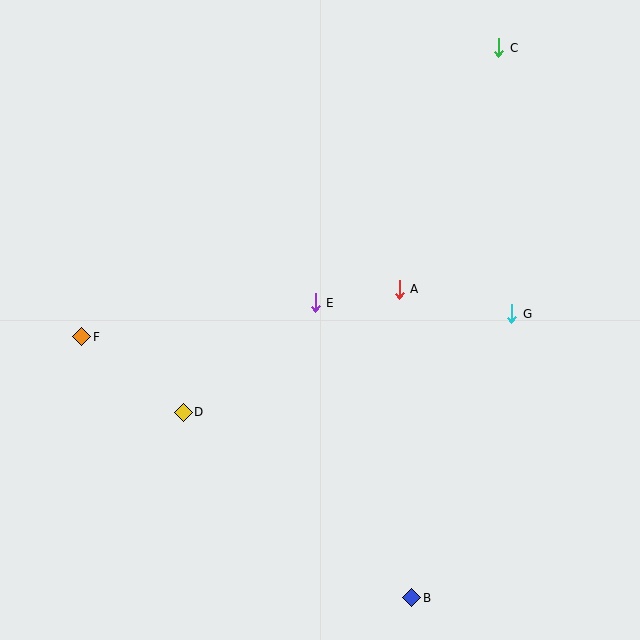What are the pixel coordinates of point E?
Point E is at (315, 303).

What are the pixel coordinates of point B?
Point B is at (412, 598).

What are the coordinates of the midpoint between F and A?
The midpoint between F and A is at (240, 313).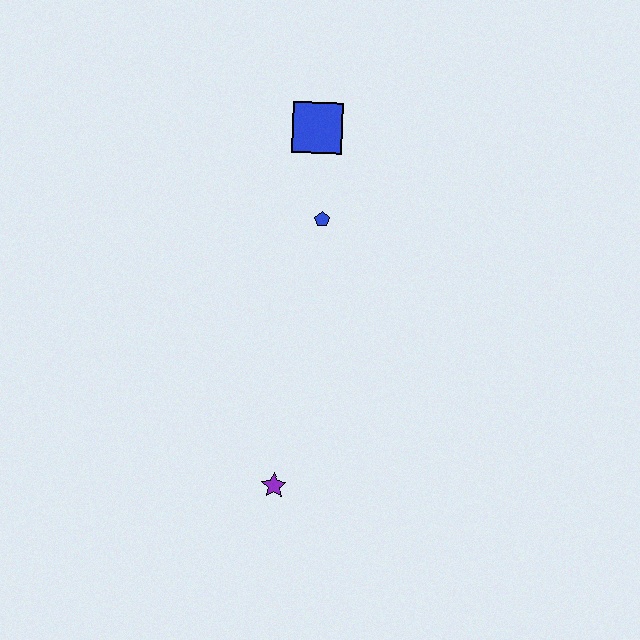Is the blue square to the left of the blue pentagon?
Yes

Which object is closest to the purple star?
The blue pentagon is closest to the purple star.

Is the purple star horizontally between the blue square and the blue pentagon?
No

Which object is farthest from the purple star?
The blue square is farthest from the purple star.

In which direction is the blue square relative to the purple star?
The blue square is above the purple star.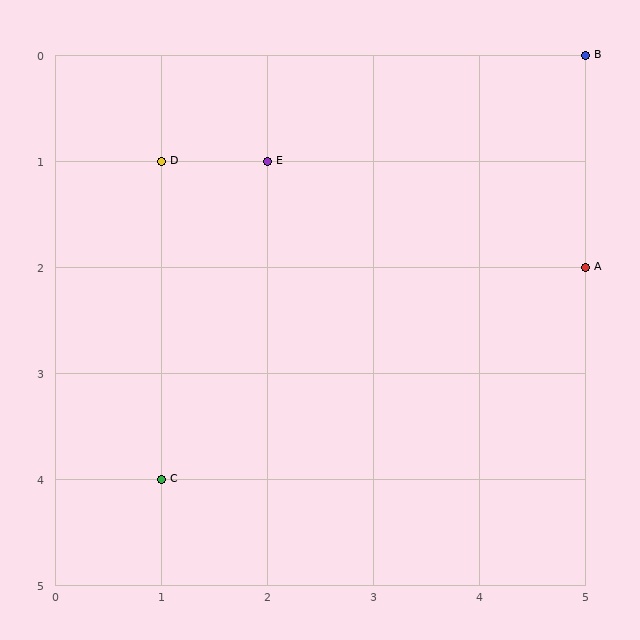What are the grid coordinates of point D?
Point D is at grid coordinates (1, 1).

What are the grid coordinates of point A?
Point A is at grid coordinates (5, 2).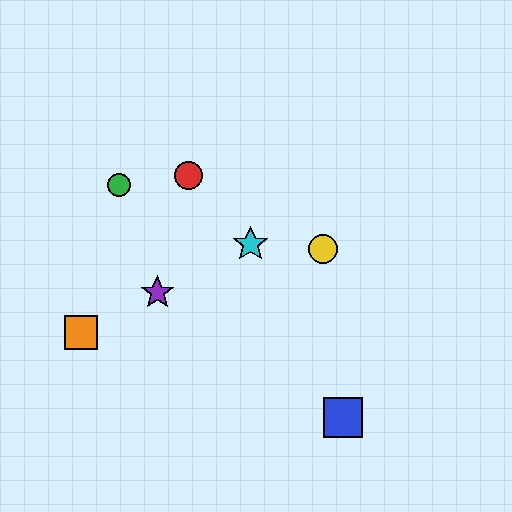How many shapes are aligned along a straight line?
3 shapes (the purple star, the orange square, the cyan star) are aligned along a straight line.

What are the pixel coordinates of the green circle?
The green circle is at (119, 185).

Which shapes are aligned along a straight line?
The purple star, the orange square, the cyan star are aligned along a straight line.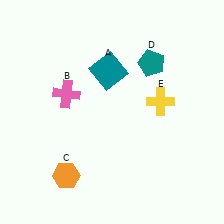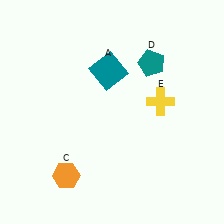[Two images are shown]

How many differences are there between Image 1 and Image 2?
There is 1 difference between the two images.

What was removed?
The pink cross (B) was removed in Image 2.